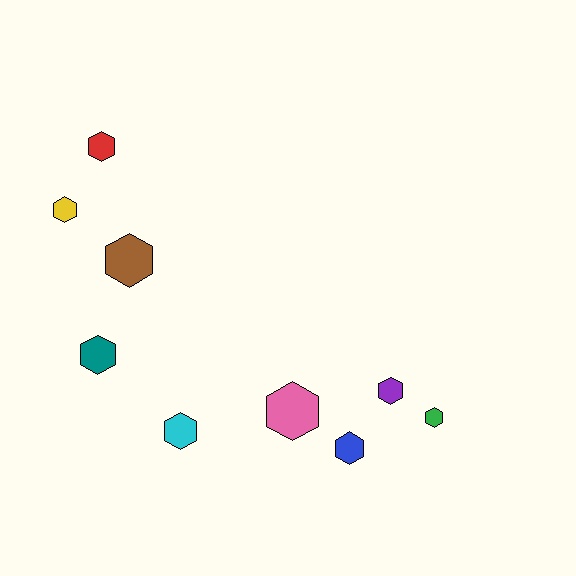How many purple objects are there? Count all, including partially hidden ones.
There is 1 purple object.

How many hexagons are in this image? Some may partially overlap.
There are 9 hexagons.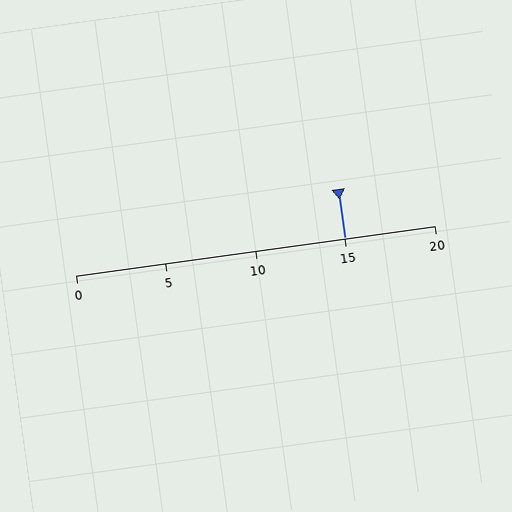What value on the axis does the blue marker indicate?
The marker indicates approximately 15.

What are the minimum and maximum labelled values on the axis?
The axis runs from 0 to 20.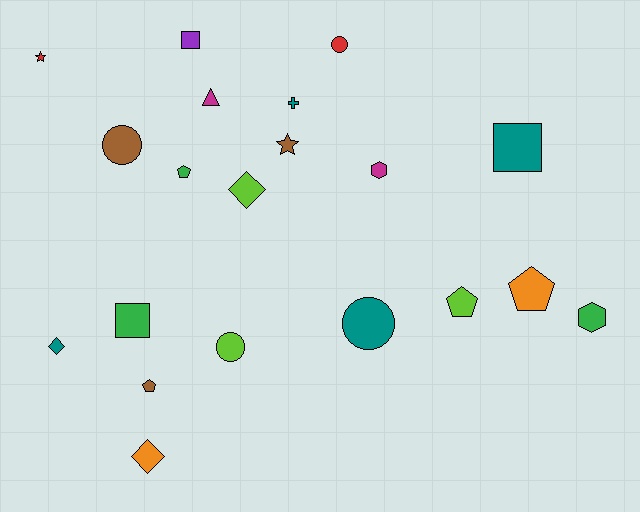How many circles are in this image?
There are 4 circles.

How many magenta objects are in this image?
There are 2 magenta objects.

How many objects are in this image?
There are 20 objects.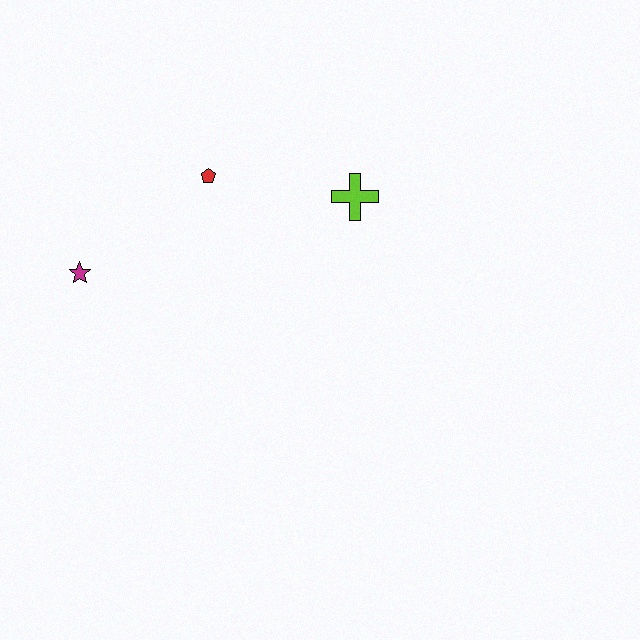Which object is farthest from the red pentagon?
The magenta star is farthest from the red pentagon.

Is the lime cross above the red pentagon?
No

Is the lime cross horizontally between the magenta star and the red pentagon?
No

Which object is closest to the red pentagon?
The lime cross is closest to the red pentagon.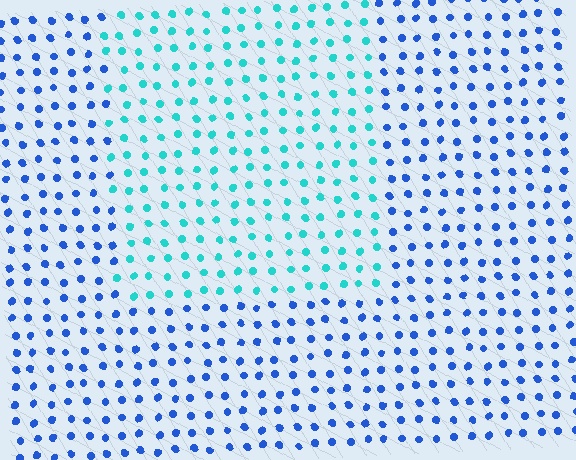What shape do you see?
I see a rectangle.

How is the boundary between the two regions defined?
The boundary is defined purely by a slight shift in hue (about 45 degrees). Spacing, size, and orientation are identical on both sides.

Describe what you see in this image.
The image is filled with small blue elements in a uniform arrangement. A rectangle-shaped region is visible where the elements are tinted to a slightly different hue, forming a subtle color boundary.